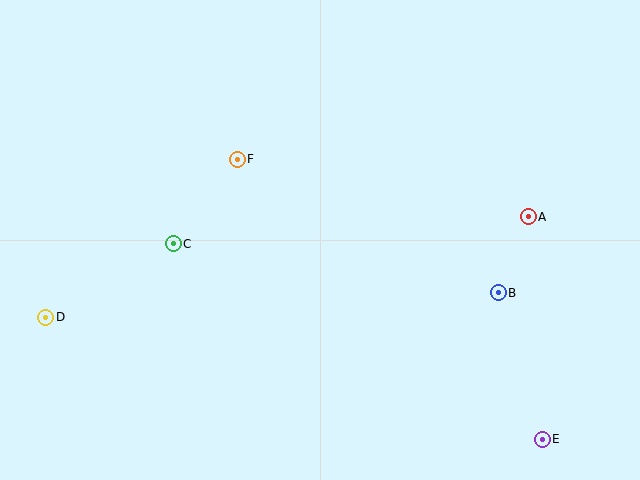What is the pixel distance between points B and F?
The distance between B and F is 293 pixels.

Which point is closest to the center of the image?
Point F at (237, 159) is closest to the center.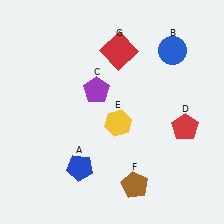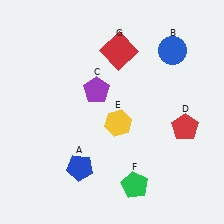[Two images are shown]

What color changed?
The pentagon (F) changed from brown in Image 1 to green in Image 2.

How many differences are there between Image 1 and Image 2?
There is 1 difference between the two images.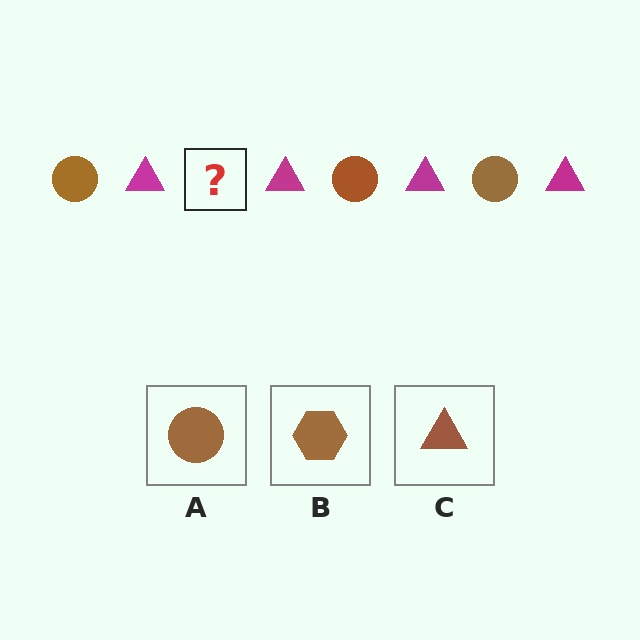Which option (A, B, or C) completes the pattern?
A.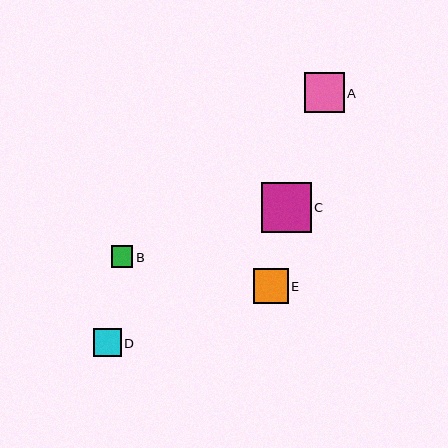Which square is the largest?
Square C is the largest with a size of approximately 50 pixels.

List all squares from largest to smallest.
From largest to smallest: C, A, E, D, B.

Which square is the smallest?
Square B is the smallest with a size of approximately 22 pixels.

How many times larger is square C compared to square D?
Square C is approximately 1.8 times the size of square D.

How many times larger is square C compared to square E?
Square C is approximately 1.4 times the size of square E.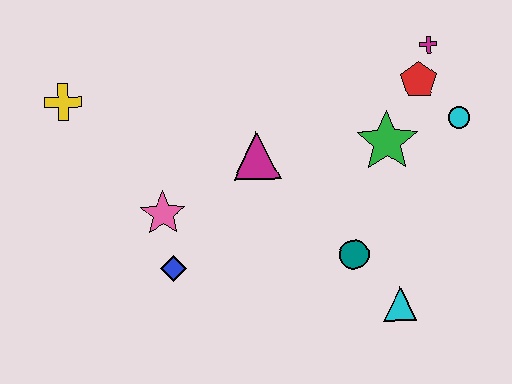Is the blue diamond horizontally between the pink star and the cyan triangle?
Yes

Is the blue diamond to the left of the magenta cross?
Yes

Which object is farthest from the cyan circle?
The yellow cross is farthest from the cyan circle.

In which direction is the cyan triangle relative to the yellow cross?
The cyan triangle is to the right of the yellow cross.